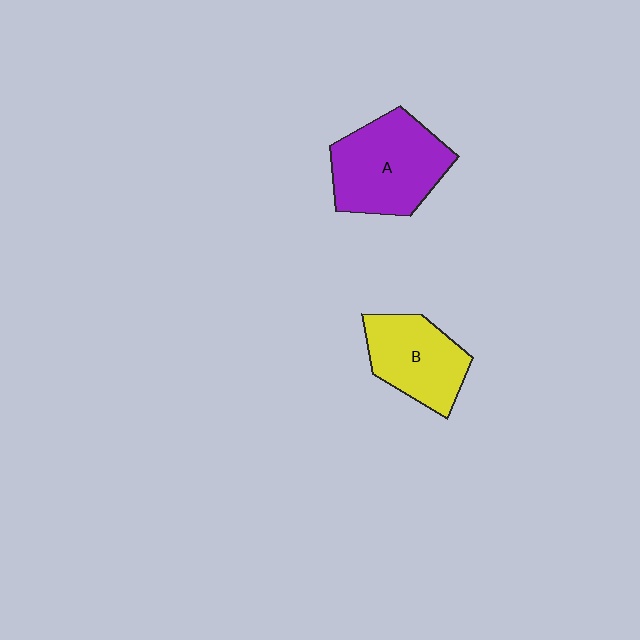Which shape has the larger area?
Shape A (purple).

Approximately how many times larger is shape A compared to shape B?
Approximately 1.3 times.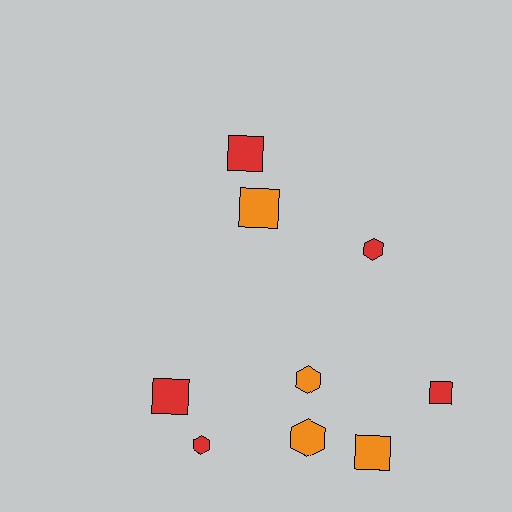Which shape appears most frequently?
Square, with 5 objects.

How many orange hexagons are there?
There are 2 orange hexagons.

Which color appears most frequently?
Red, with 5 objects.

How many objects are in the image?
There are 9 objects.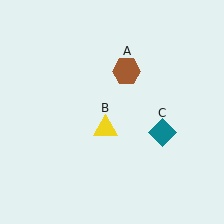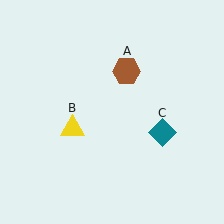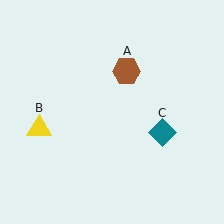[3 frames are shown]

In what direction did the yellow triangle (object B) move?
The yellow triangle (object B) moved left.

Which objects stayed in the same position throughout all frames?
Brown hexagon (object A) and teal diamond (object C) remained stationary.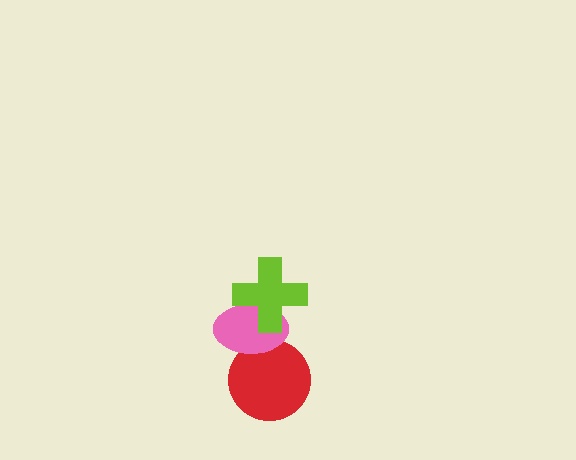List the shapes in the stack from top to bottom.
From top to bottom: the lime cross, the pink ellipse, the red circle.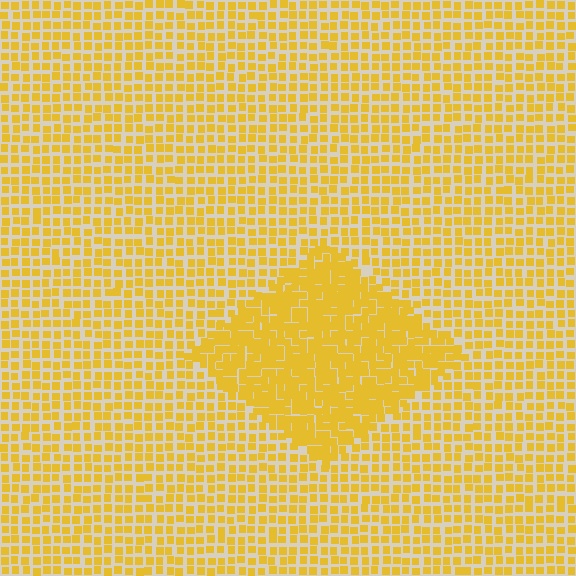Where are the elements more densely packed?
The elements are more densely packed inside the diamond boundary.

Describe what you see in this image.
The image contains small yellow elements arranged at two different densities. A diamond-shaped region is visible where the elements are more densely packed than the surrounding area.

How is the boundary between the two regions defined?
The boundary is defined by a change in element density (approximately 1.8x ratio). All elements are the same color, size, and shape.